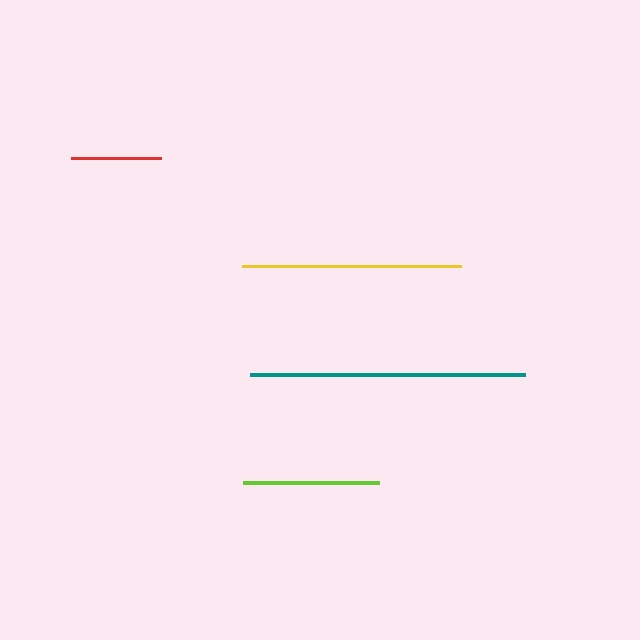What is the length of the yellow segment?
The yellow segment is approximately 219 pixels long.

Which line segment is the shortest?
The red line is the shortest at approximately 90 pixels.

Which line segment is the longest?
The teal line is the longest at approximately 275 pixels.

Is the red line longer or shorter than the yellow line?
The yellow line is longer than the red line.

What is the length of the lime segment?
The lime segment is approximately 137 pixels long.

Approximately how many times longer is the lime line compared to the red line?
The lime line is approximately 1.5 times the length of the red line.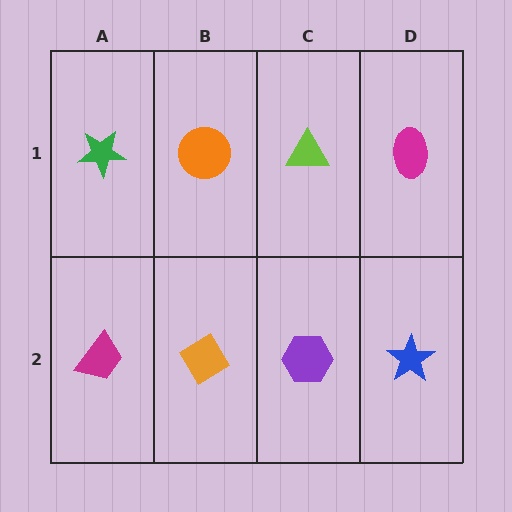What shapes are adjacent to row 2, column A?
A green star (row 1, column A), an orange diamond (row 2, column B).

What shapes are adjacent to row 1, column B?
An orange diamond (row 2, column B), a green star (row 1, column A), a lime triangle (row 1, column C).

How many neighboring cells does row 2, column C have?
3.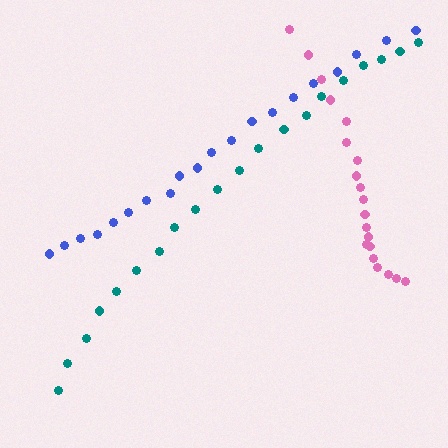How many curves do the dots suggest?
There are 3 distinct paths.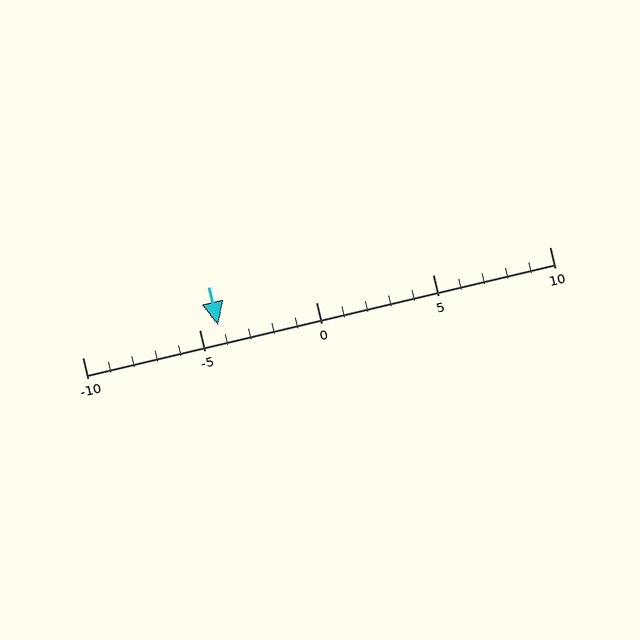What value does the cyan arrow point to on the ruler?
The cyan arrow points to approximately -4.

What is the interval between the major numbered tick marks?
The major tick marks are spaced 5 units apart.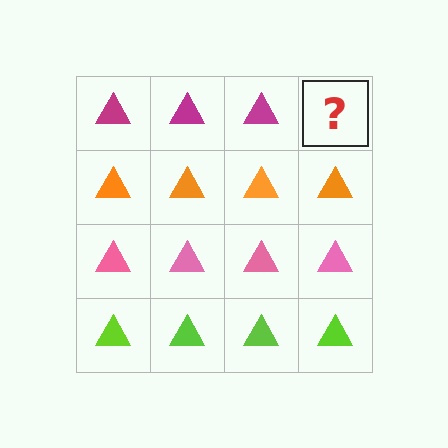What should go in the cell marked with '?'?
The missing cell should contain a magenta triangle.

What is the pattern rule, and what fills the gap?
The rule is that each row has a consistent color. The gap should be filled with a magenta triangle.